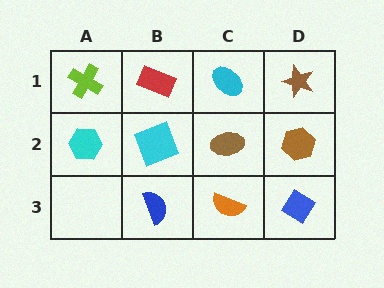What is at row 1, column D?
A brown star.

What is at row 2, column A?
A cyan hexagon.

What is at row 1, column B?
A red rectangle.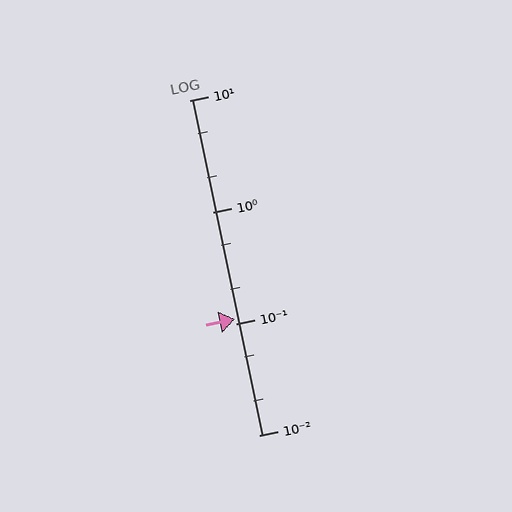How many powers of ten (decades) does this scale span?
The scale spans 3 decades, from 0.01 to 10.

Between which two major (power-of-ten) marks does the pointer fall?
The pointer is between 0.1 and 1.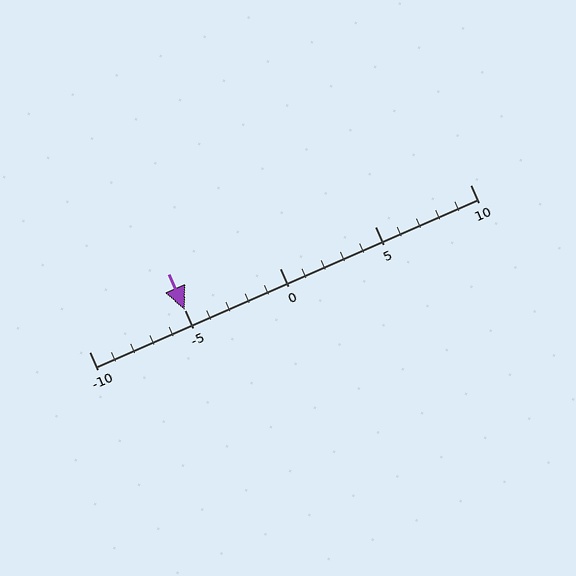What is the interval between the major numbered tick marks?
The major tick marks are spaced 5 units apart.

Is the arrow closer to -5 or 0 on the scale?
The arrow is closer to -5.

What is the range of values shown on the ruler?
The ruler shows values from -10 to 10.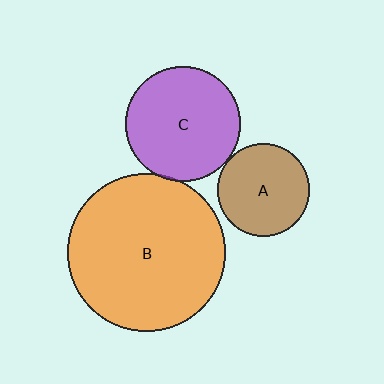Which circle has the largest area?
Circle B (orange).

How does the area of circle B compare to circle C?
Approximately 1.9 times.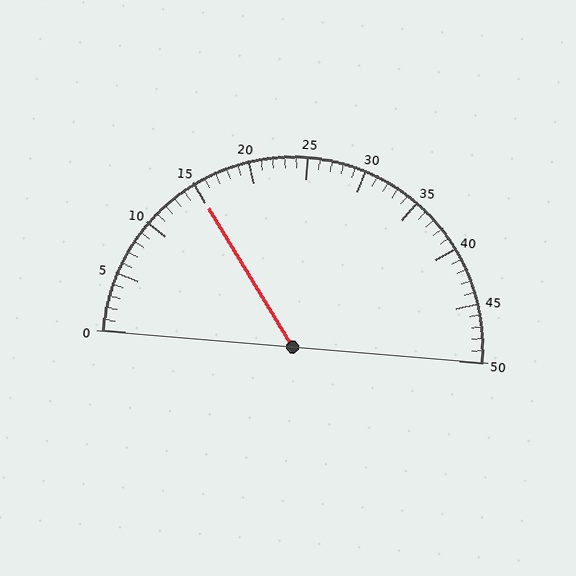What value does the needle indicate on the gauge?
The needle indicates approximately 15.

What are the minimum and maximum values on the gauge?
The gauge ranges from 0 to 50.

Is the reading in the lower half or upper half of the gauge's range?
The reading is in the lower half of the range (0 to 50).